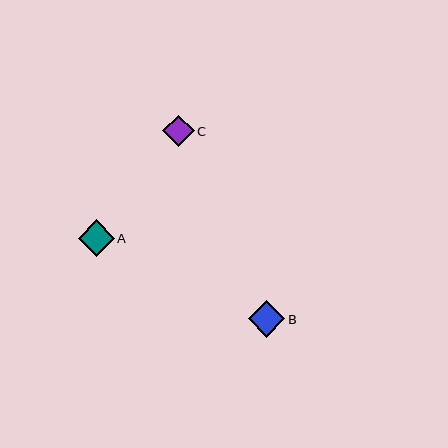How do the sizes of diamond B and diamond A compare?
Diamond B and diamond A are approximately the same size.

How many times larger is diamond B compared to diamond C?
Diamond B is approximately 1.2 times the size of diamond C.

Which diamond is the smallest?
Diamond C is the smallest with a size of approximately 31 pixels.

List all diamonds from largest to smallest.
From largest to smallest: B, A, C.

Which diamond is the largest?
Diamond B is the largest with a size of approximately 36 pixels.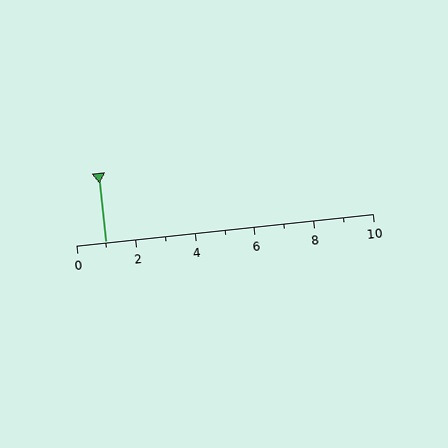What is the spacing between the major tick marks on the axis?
The major ticks are spaced 2 apart.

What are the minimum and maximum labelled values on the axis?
The axis runs from 0 to 10.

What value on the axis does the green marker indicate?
The marker indicates approximately 1.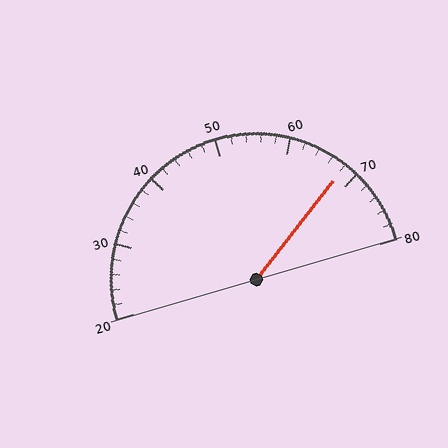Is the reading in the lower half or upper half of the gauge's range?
The reading is in the upper half of the range (20 to 80).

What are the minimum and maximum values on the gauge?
The gauge ranges from 20 to 80.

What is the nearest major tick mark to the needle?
The nearest major tick mark is 70.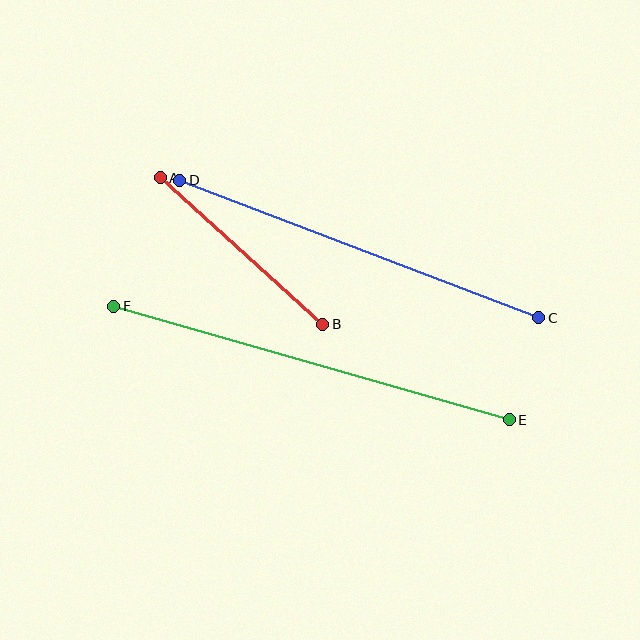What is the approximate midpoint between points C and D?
The midpoint is at approximately (359, 249) pixels.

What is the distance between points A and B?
The distance is approximately 219 pixels.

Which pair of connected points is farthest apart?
Points E and F are farthest apart.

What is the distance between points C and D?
The distance is approximately 384 pixels.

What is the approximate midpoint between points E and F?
The midpoint is at approximately (312, 363) pixels.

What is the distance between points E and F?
The distance is approximately 412 pixels.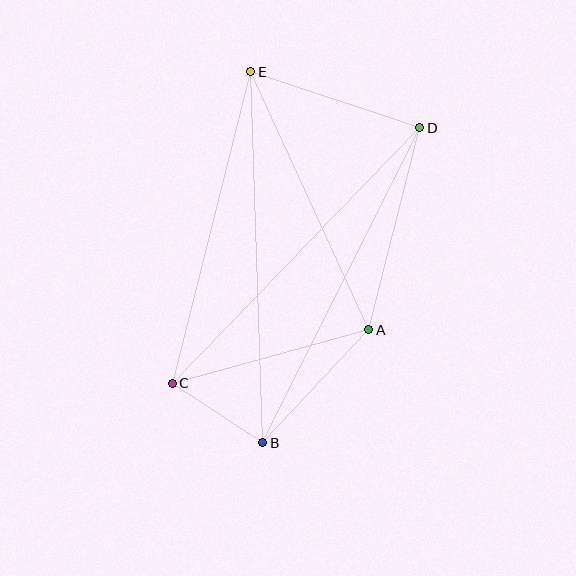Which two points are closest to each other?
Points B and C are closest to each other.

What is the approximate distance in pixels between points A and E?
The distance between A and E is approximately 284 pixels.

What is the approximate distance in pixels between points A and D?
The distance between A and D is approximately 209 pixels.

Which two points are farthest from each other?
Points B and E are farthest from each other.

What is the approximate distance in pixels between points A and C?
The distance between A and C is approximately 204 pixels.